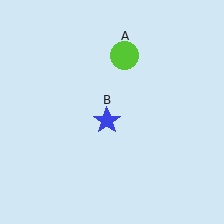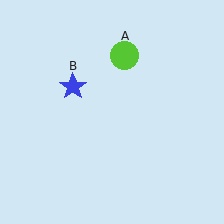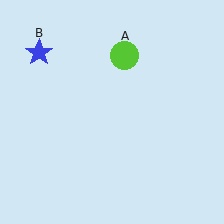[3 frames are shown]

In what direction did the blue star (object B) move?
The blue star (object B) moved up and to the left.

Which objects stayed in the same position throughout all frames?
Lime circle (object A) remained stationary.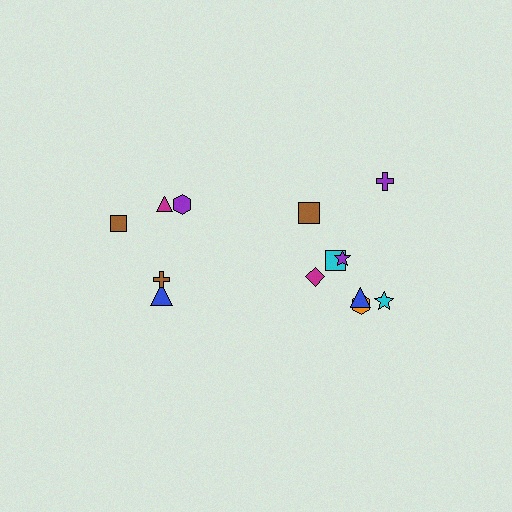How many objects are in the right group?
There are 8 objects.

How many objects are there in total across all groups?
There are 13 objects.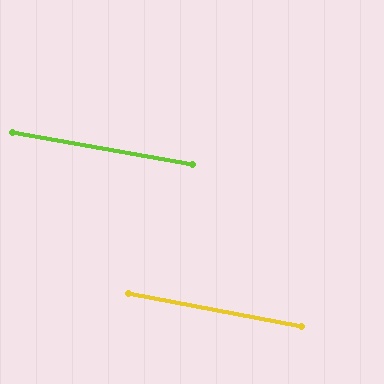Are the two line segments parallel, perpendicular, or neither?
Parallel — their directions differ by only 1.0°.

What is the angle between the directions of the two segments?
Approximately 1 degree.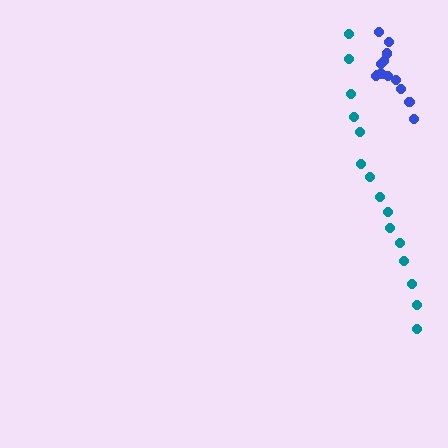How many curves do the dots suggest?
There are 2 distinct paths.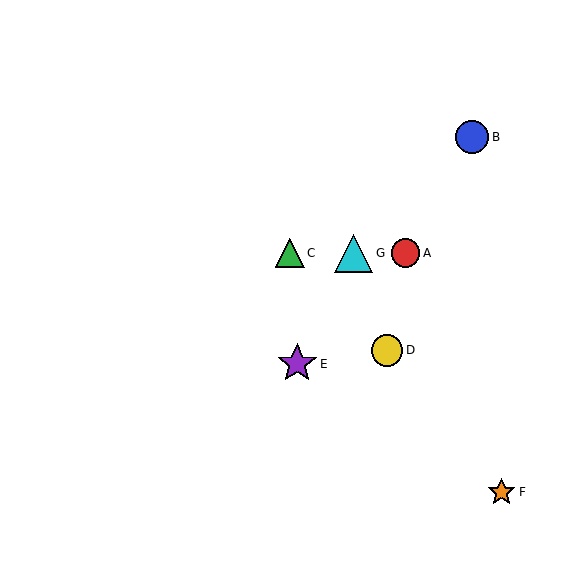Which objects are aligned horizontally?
Objects A, C, G are aligned horizontally.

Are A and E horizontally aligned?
No, A is at y≈253 and E is at y≈364.